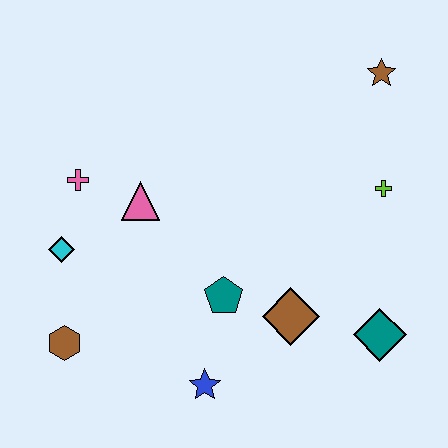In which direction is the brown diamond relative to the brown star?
The brown diamond is below the brown star.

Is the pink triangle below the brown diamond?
No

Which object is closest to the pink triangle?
The pink cross is closest to the pink triangle.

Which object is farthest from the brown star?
The brown hexagon is farthest from the brown star.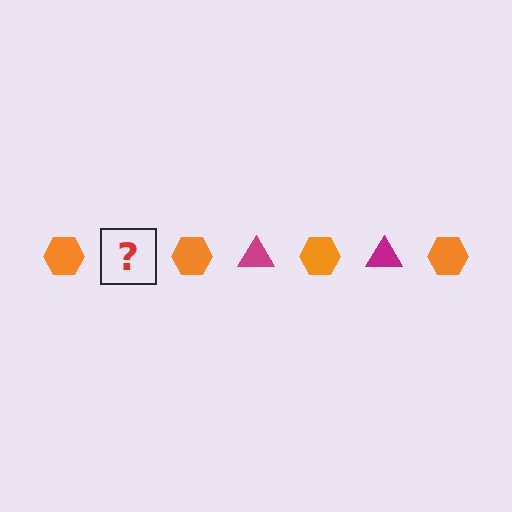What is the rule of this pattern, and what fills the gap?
The rule is that the pattern alternates between orange hexagon and magenta triangle. The gap should be filled with a magenta triangle.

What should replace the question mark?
The question mark should be replaced with a magenta triangle.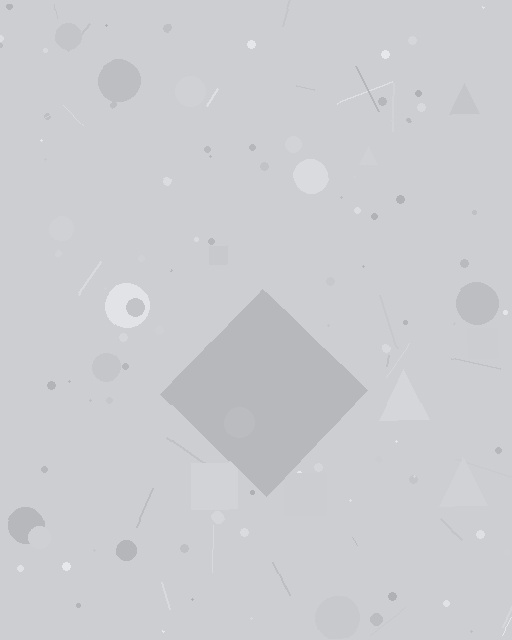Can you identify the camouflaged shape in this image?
The camouflaged shape is a diamond.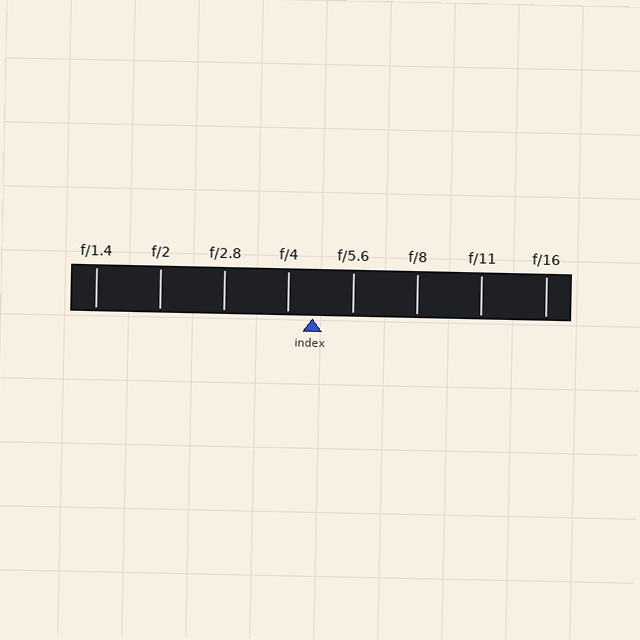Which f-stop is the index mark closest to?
The index mark is closest to f/4.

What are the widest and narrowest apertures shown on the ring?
The widest aperture shown is f/1.4 and the narrowest is f/16.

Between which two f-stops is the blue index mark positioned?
The index mark is between f/4 and f/5.6.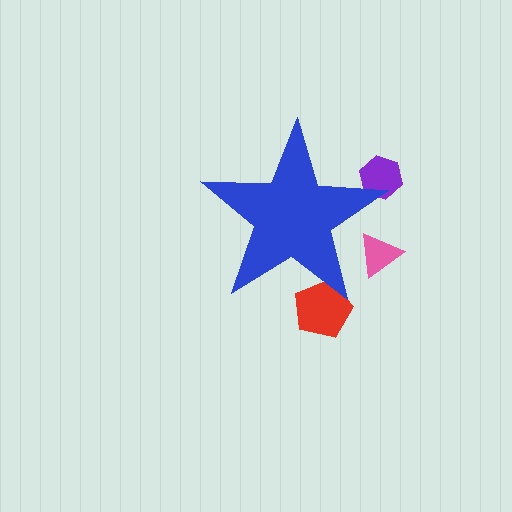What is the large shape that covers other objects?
A blue star.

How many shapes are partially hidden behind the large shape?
3 shapes are partially hidden.